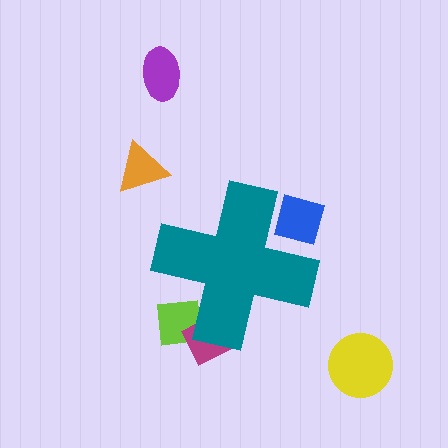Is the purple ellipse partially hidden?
No, the purple ellipse is fully visible.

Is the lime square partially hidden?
Yes, the lime square is partially hidden behind the teal cross.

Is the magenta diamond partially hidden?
Yes, the magenta diamond is partially hidden behind the teal cross.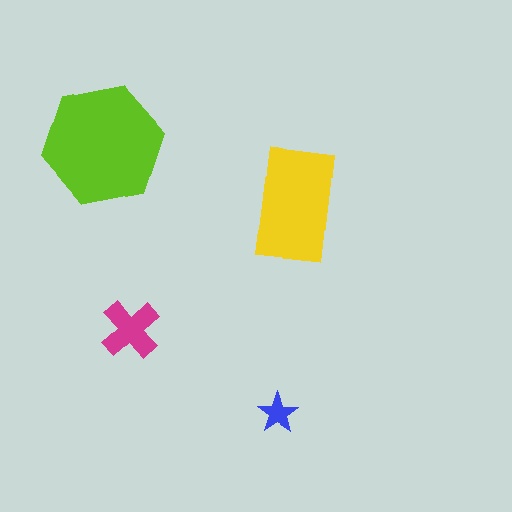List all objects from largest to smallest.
The lime hexagon, the yellow rectangle, the magenta cross, the blue star.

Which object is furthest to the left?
The lime hexagon is leftmost.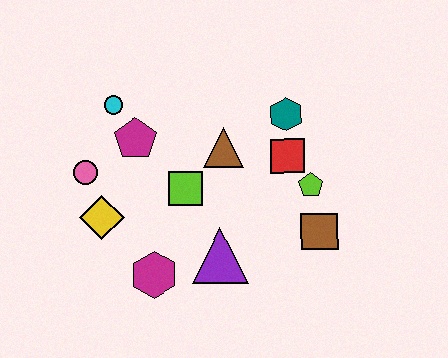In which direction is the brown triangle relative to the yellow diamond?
The brown triangle is to the right of the yellow diamond.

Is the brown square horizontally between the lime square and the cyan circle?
No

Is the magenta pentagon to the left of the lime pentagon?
Yes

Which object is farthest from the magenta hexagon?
The teal hexagon is farthest from the magenta hexagon.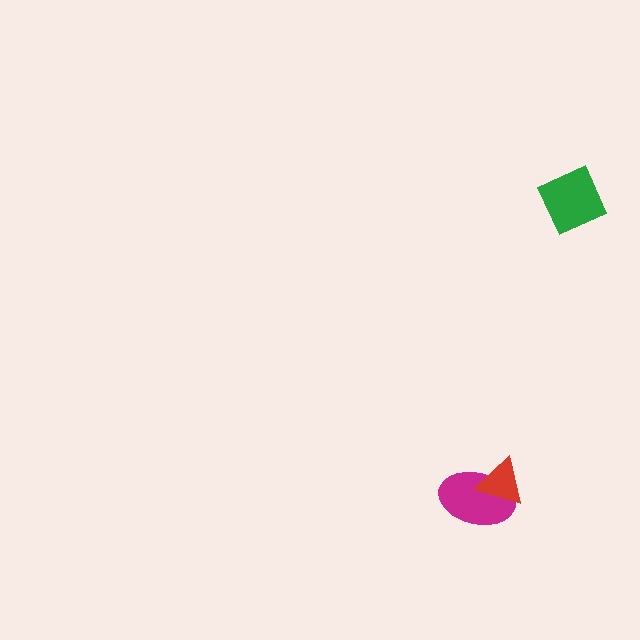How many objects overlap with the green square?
0 objects overlap with the green square.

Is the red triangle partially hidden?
No, no other shape covers it.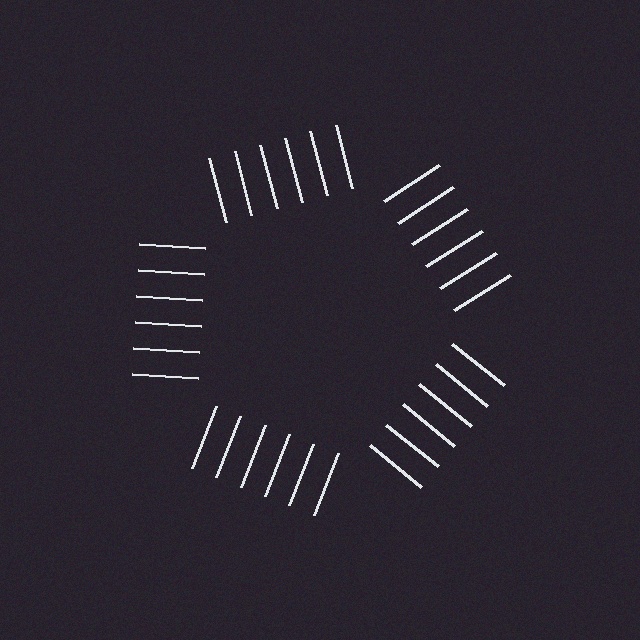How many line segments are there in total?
30 — 6 along each of the 5 edges.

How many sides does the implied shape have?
5 sides — the line-ends trace a pentagon.